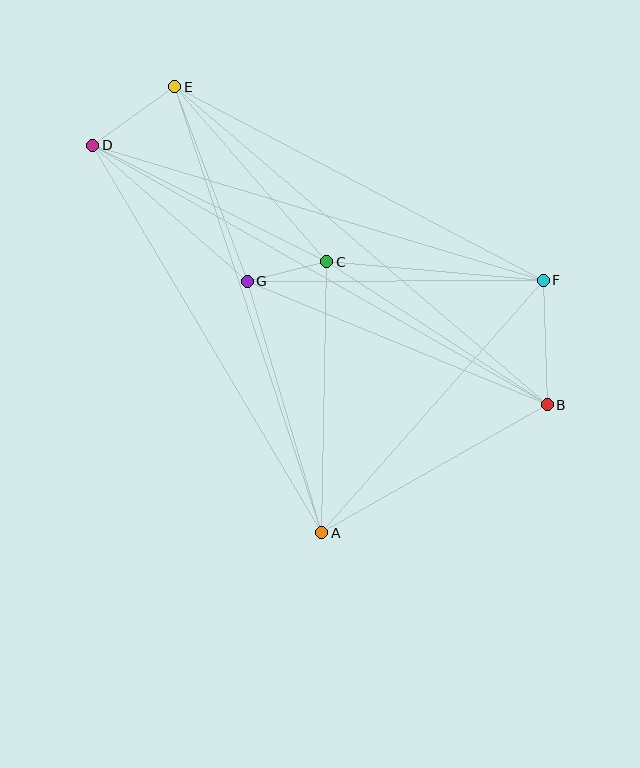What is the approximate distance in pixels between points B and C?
The distance between B and C is approximately 263 pixels.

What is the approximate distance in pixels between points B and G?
The distance between B and G is approximately 324 pixels.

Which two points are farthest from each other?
Points B and D are farthest from each other.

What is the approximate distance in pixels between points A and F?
The distance between A and F is approximately 336 pixels.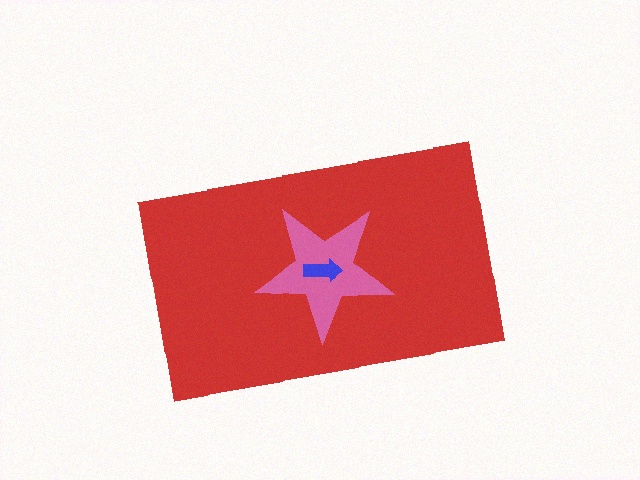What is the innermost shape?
The blue arrow.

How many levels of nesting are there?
3.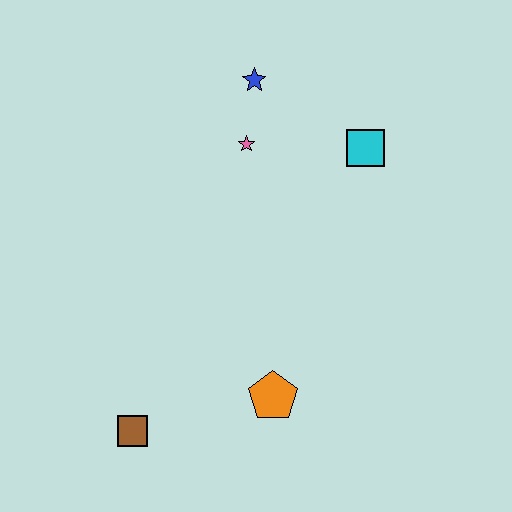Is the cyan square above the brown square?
Yes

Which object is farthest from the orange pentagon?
The blue star is farthest from the orange pentagon.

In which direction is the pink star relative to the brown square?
The pink star is above the brown square.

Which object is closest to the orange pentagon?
The brown square is closest to the orange pentagon.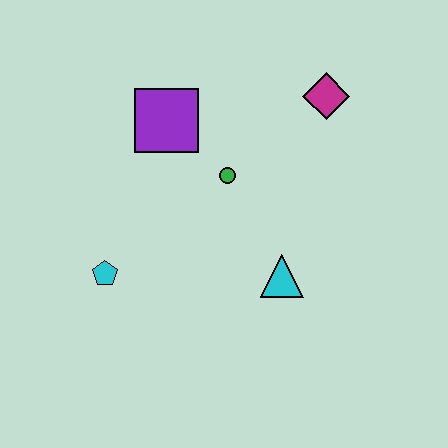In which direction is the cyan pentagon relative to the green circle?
The cyan pentagon is to the left of the green circle.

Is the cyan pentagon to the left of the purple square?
Yes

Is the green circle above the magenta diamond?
No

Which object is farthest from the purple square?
The cyan triangle is farthest from the purple square.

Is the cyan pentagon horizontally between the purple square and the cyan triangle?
No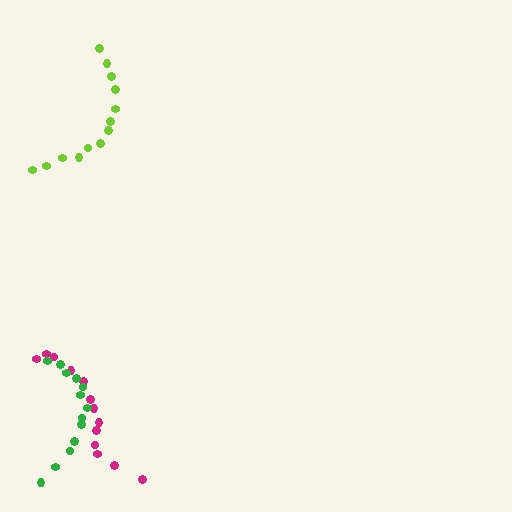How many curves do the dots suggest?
There are 3 distinct paths.